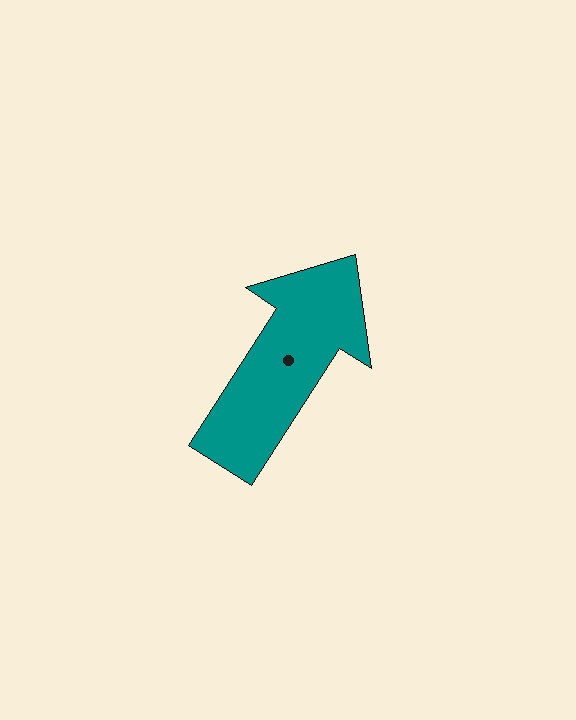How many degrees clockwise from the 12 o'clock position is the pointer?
Approximately 33 degrees.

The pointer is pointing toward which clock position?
Roughly 1 o'clock.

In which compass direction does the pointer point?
Northeast.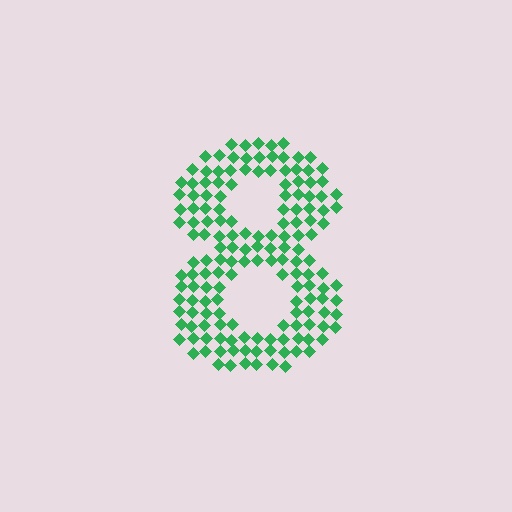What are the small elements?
The small elements are diamonds.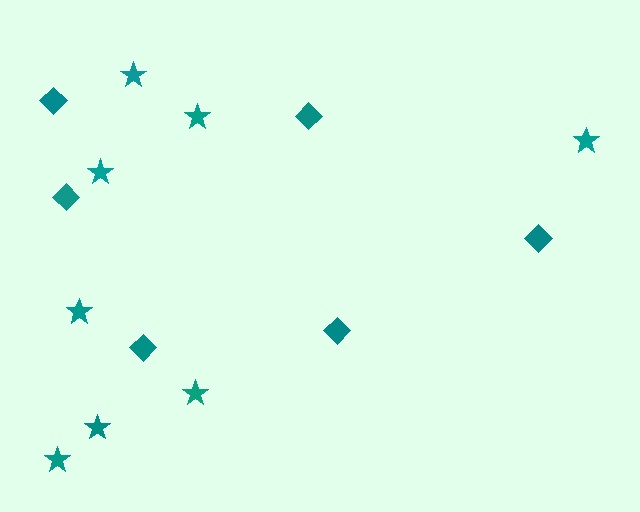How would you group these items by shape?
There are 2 groups: one group of stars (8) and one group of diamonds (6).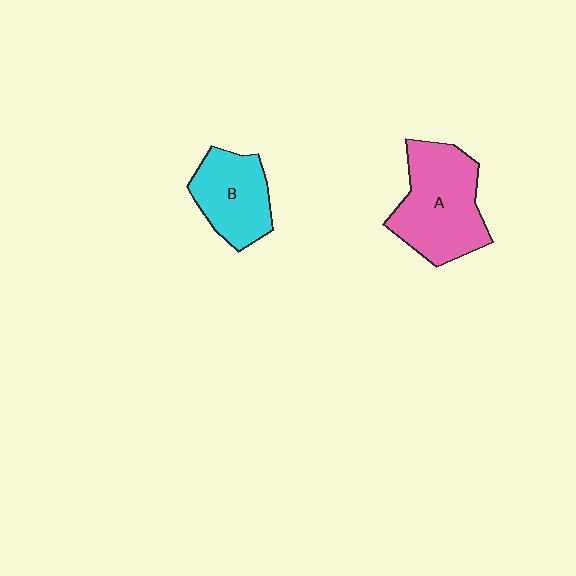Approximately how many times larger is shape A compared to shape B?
Approximately 1.4 times.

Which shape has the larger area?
Shape A (pink).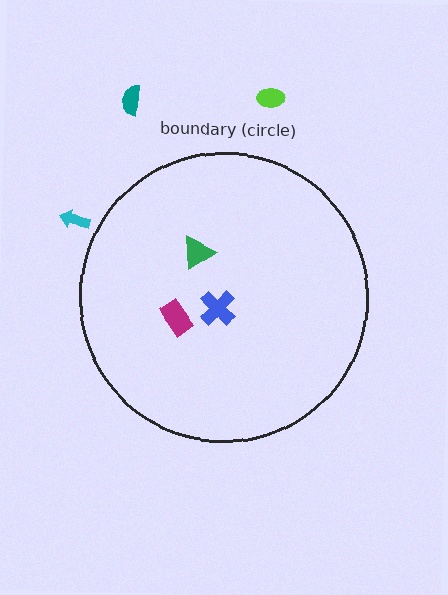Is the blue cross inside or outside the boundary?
Inside.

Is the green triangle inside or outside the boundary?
Inside.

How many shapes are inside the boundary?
3 inside, 3 outside.